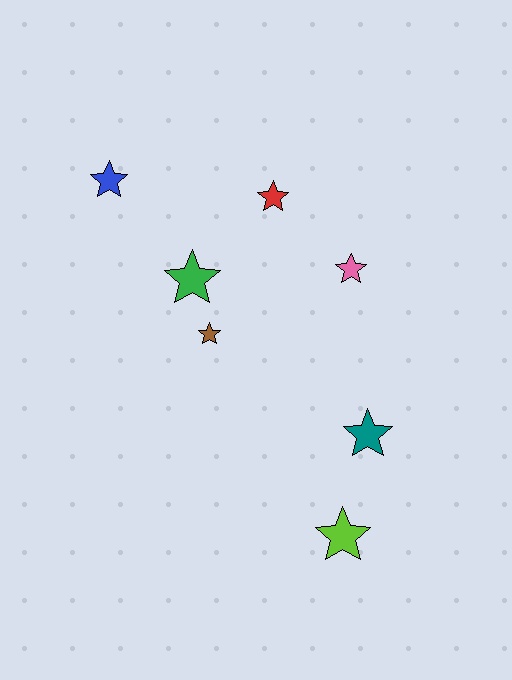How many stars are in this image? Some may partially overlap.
There are 7 stars.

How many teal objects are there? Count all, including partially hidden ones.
There is 1 teal object.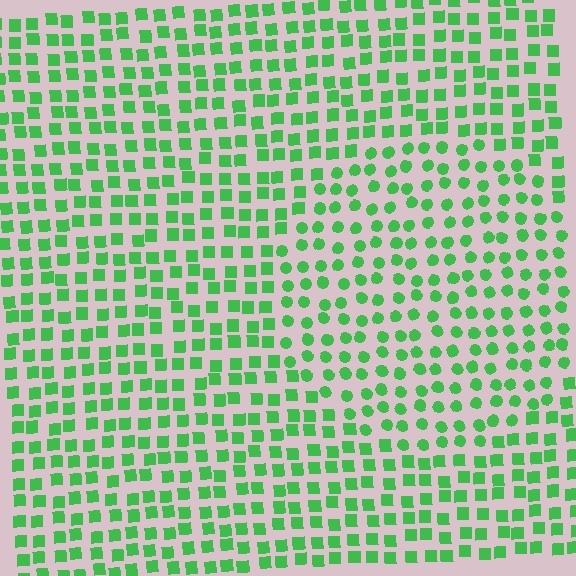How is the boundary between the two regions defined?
The boundary is defined by a change in element shape: circles inside vs. squares outside. All elements share the same color and spacing.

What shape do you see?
I see a circle.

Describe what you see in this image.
The image is filled with small green elements arranged in a uniform grid. A circle-shaped region contains circles, while the surrounding area contains squares. The boundary is defined purely by the change in element shape.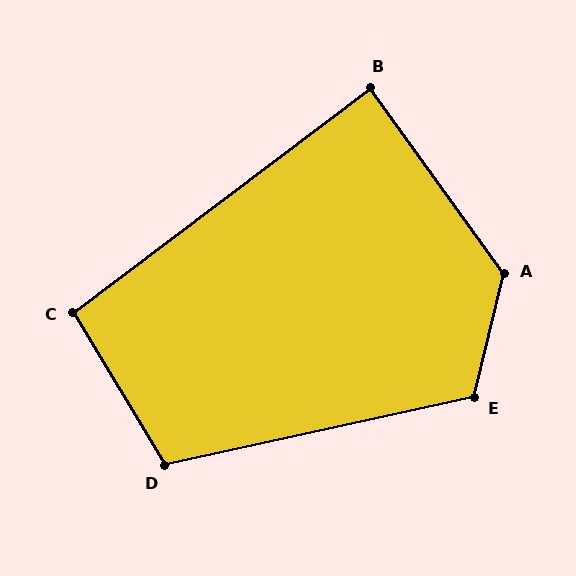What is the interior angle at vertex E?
Approximately 116 degrees (obtuse).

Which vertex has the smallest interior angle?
B, at approximately 89 degrees.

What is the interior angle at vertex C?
Approximately 96 degrees (obtuse).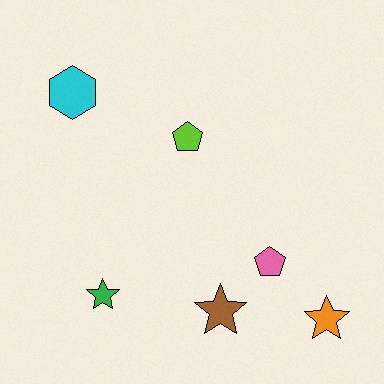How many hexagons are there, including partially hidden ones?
There is 1 hexagon.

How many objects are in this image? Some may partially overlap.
There are 6 objects.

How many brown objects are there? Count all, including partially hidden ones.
There is 1 brown object.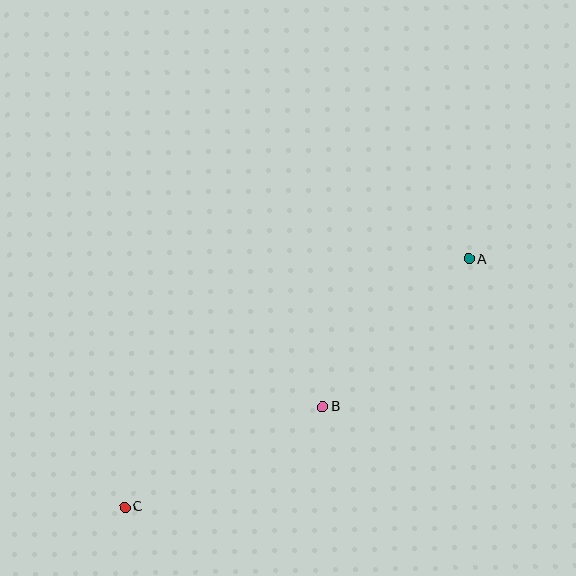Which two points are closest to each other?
Points A and B are closest to each other.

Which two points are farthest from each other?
Points A and C are farthest from each other.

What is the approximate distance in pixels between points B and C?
The distance between B and C is approximately 222 pixels.